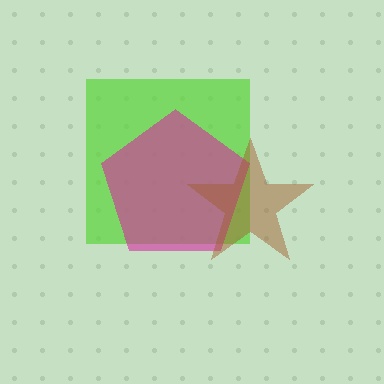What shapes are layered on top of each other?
The layered shapes are: a lime square, a magenta pentagon, a brown star.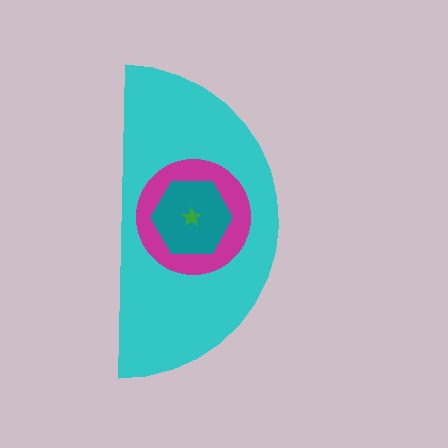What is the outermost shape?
The cyan semicircle.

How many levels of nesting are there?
4.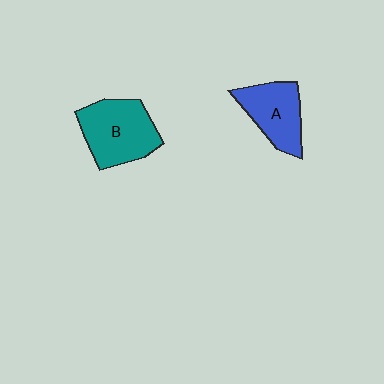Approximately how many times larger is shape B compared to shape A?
Approximately 1.3 times.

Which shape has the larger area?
Shape B (teal).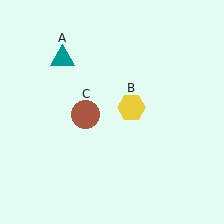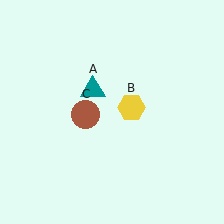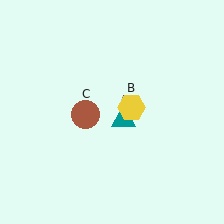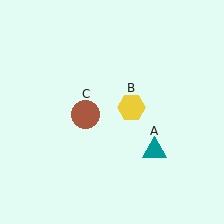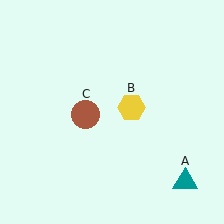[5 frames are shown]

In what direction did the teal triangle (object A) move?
The teal triangle (object A) moved down and to the right.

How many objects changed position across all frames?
1 object changed position: teal triangle (object A).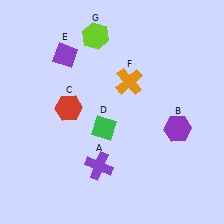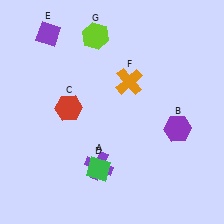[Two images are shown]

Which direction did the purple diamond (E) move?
The purple diamond (E) moved up.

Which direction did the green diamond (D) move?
The green diamond (D) moved down.